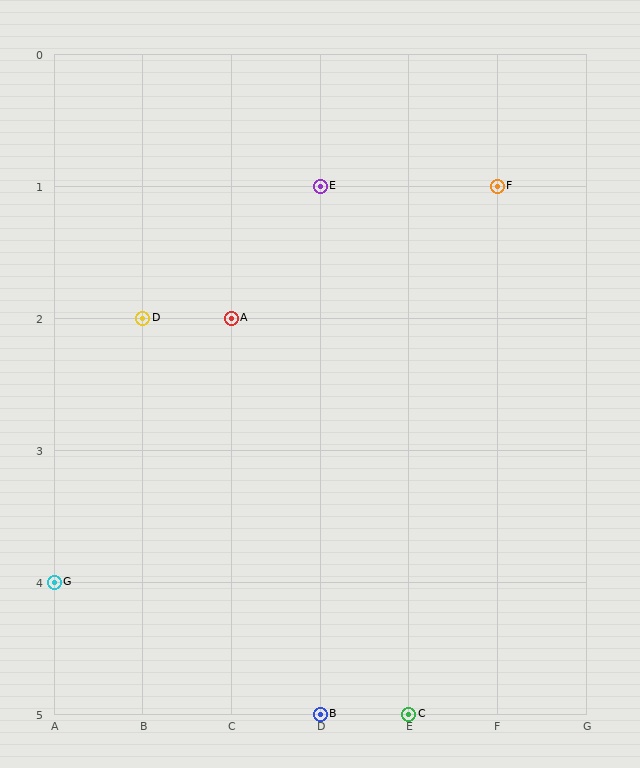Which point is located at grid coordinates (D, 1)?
Point E is at (D, 1).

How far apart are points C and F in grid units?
Points C and F are 1 column and 4 rows apart (about 4.1 grid units diagonally).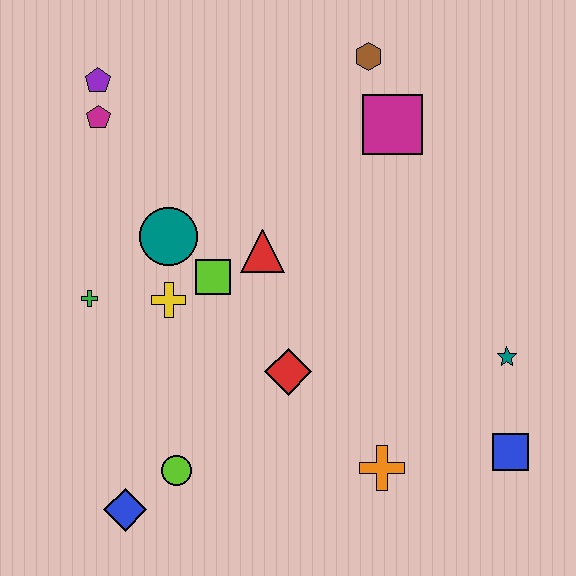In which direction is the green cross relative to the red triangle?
The green cross is to the left of the red triangle.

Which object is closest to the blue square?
The teal star is closest to the blue square.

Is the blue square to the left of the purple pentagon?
No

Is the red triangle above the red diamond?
Yes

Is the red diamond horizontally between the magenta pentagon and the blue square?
Yes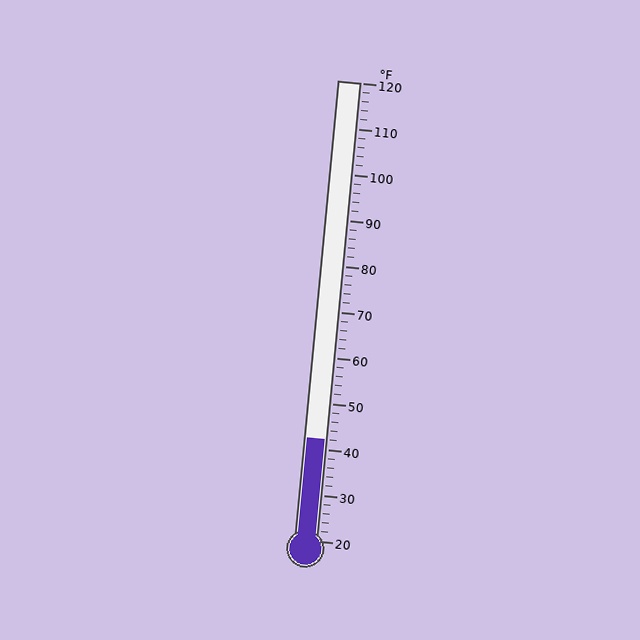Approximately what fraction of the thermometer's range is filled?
The thermometer is filled to approximately 20% of its range.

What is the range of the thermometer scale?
The thermometer scale ranges from 20°F to 120°F.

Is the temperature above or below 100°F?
The temperature is below 100°F.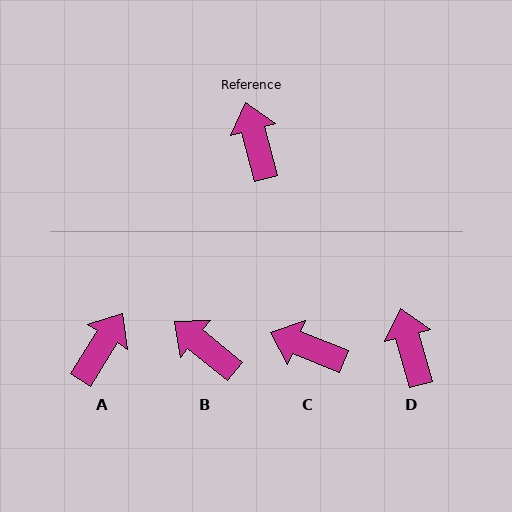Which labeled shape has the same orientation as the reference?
D.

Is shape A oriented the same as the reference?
No, it is off by about 47 degrees.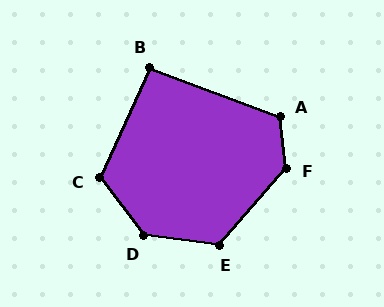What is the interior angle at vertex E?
Approximately 124 degrees (obtuse).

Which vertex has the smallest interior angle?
B, at approximately 94 degrees.